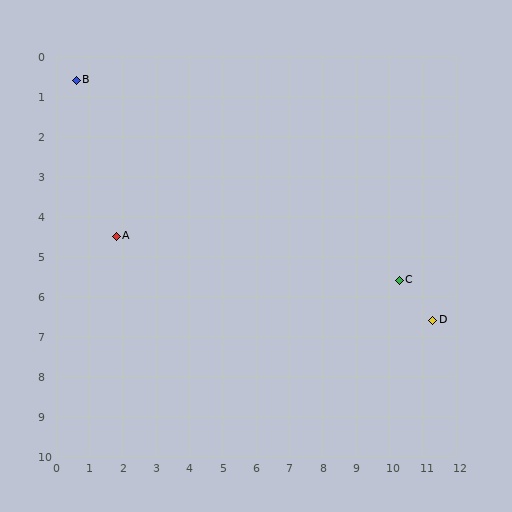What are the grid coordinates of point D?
Point D is at approximately (11.3, 6.6).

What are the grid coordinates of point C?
Point C is at approximately (10.3, 5.6).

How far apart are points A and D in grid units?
Points A and D are about 9.7 grid units apart.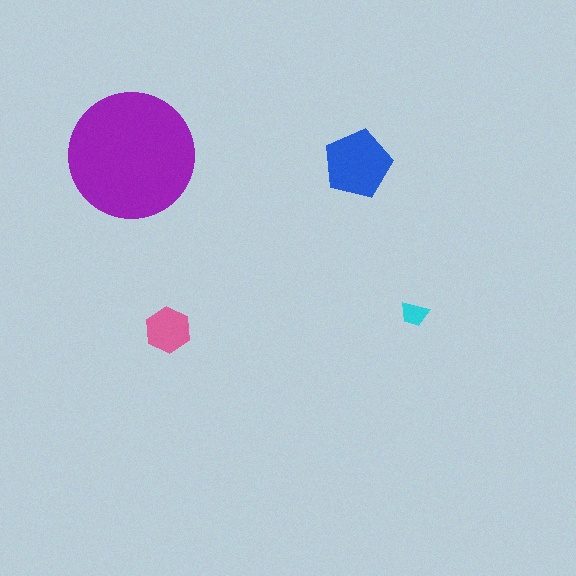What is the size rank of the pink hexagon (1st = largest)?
3rd.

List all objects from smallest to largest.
The cyan trapezoid, the pink hexagon, the blue pentagon, the purple circle.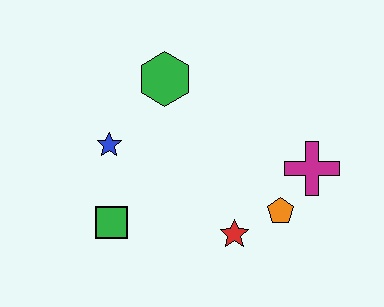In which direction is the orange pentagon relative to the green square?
The orange pentagon is to the right of the green square.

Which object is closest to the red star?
The orange pentagon is closest to the red star.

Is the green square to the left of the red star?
Yes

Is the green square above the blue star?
No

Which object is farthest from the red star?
The green hexagon is farthest from the red star.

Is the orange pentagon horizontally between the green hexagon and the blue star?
No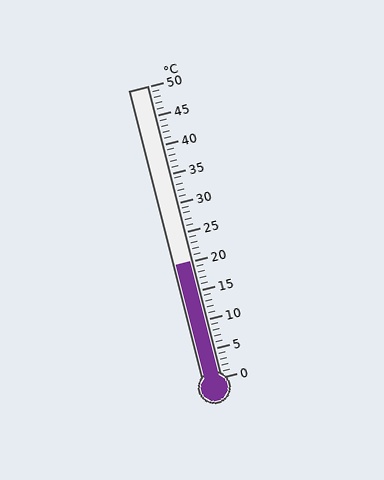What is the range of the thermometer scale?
The thermometer scale ranges from 0°C to 50°C.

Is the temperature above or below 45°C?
The temperature is below 45°C.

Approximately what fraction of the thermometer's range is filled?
The thermometer is filled to approximately 40% of its range.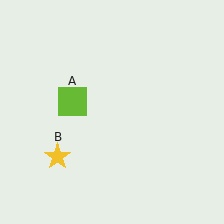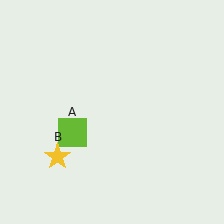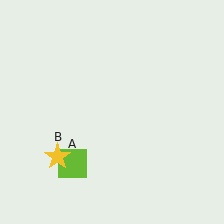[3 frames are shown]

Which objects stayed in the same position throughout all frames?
Yellow star (object B) remained stationary.